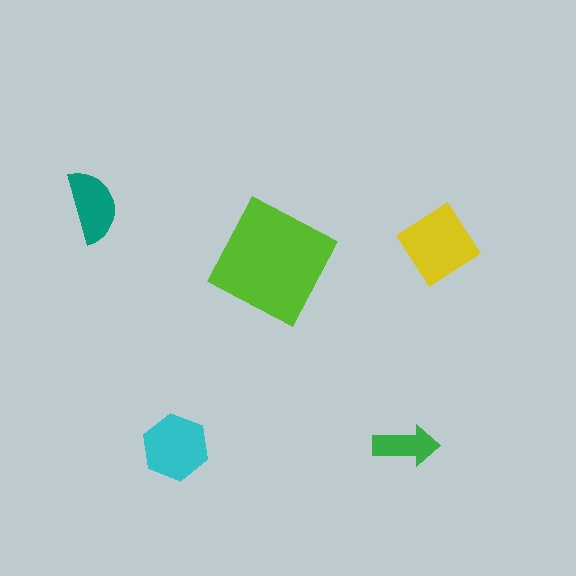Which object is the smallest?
The green arrow.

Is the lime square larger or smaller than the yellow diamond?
Larger.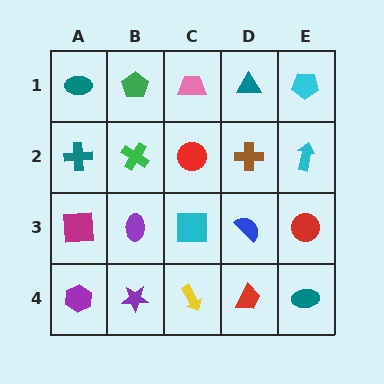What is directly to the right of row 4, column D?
A teal ellipse.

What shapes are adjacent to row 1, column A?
A teal cross (row 2, column A), a green pentagon (row 1, column B).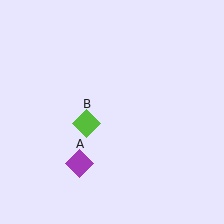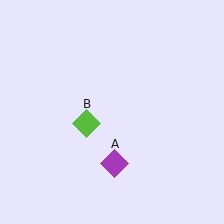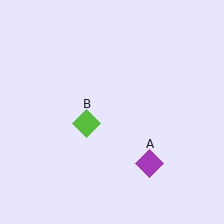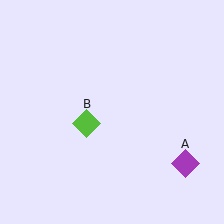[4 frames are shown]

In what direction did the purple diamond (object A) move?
The purple diamond (object A) moved right.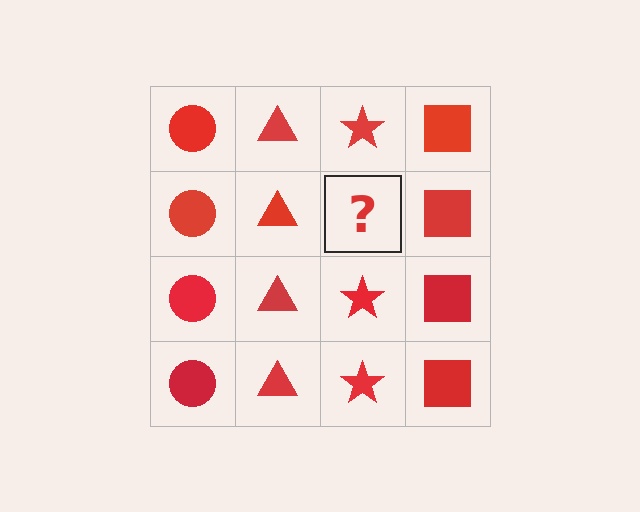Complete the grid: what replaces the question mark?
The question mark should be replaced with a red star.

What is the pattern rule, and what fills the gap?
The rule is that each column has a consistent shape. The gap should be filled with a red star.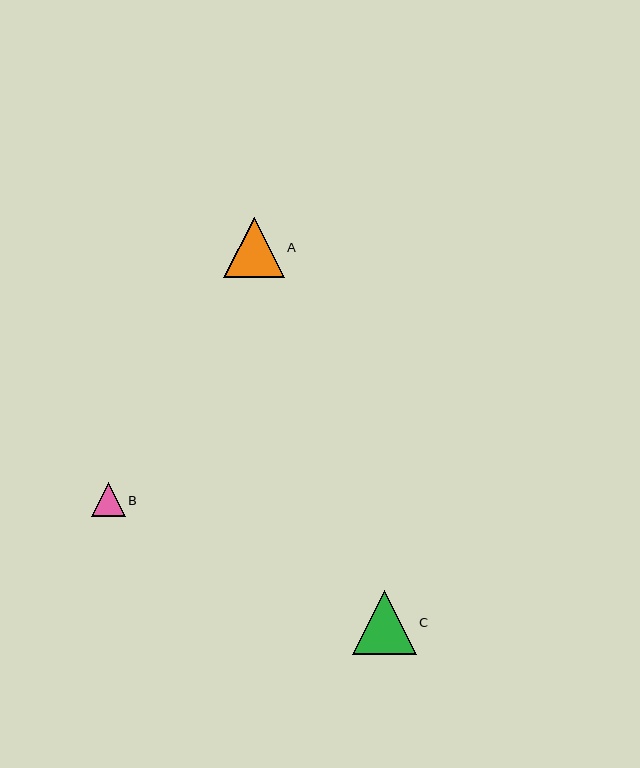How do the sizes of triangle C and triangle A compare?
Triangle C and triangle A are approximately the same size.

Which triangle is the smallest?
Triangle B is the smallest with a size of approximately 34 pixels.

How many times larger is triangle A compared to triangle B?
Triangle A is approximately 1.8 times the size of triangle B.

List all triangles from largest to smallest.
From largest to smallest: C, A, B.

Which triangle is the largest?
Triangle C is the largest with a size of approximately 64 pixels.